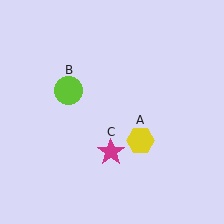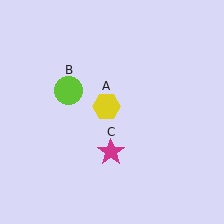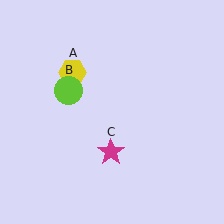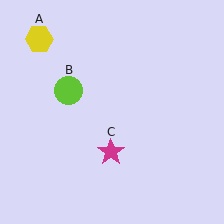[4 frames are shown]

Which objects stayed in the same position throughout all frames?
Lime circle (object B) and magenta star (object C) remained stationary.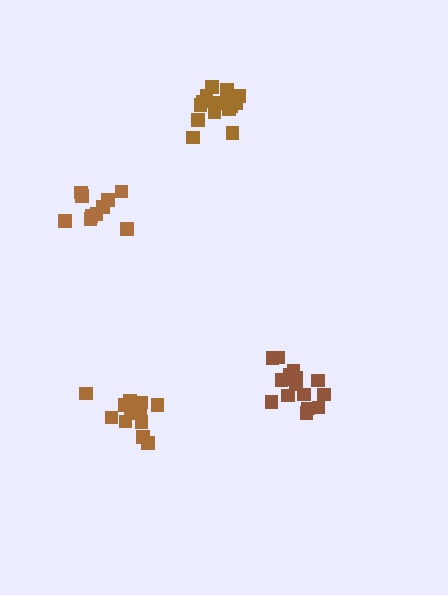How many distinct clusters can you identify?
There are 4 distinct clusters.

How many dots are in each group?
Group 1: 16 dots, Group 2: 13 dots, Group 3: 10 dots, Group 4: 16 dots (55 total).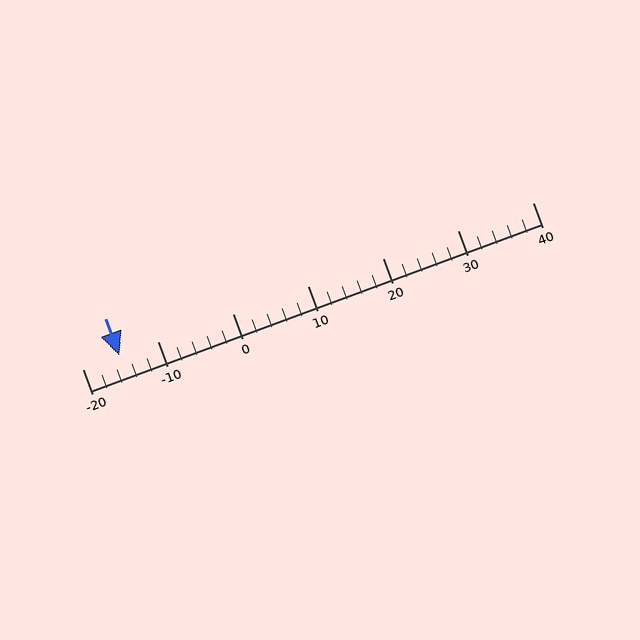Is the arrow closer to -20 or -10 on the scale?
The arrow is closer to -20.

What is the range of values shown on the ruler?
The ruler shows values from -20 to 40.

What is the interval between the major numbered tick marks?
The major tick marks are spaced 10 units apart.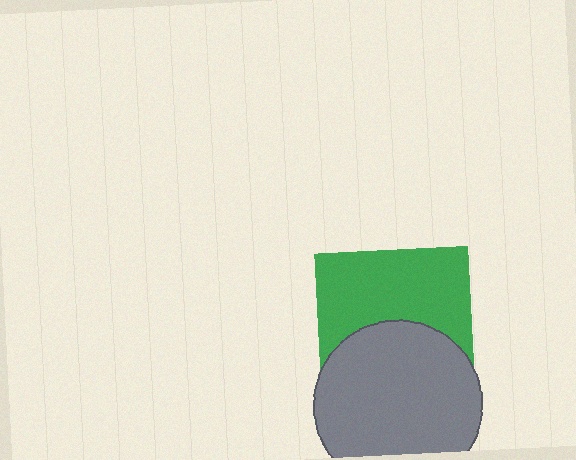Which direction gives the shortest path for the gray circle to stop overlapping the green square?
Moving down gives the shortest separation.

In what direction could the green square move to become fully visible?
The green square could move up. That would shift it out from behind the gray circle entirely.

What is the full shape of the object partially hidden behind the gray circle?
The partially hidden object is a green square.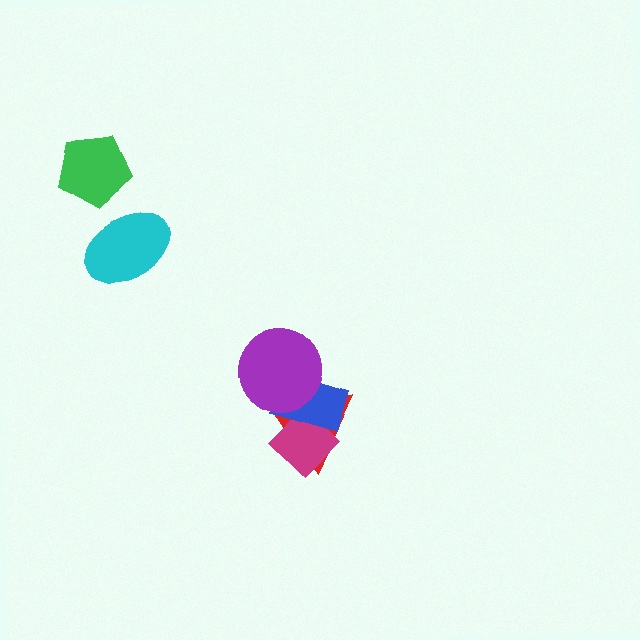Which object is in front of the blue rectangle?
The purple circle is in front of the blue rectangle.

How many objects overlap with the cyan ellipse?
0 objects overlap with the cyan ellipse.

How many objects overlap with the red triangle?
3 objects overlap with the red triangle.